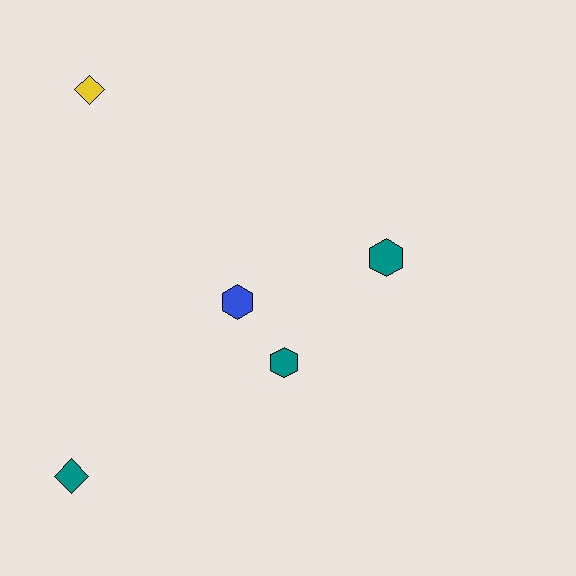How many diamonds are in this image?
There are 2 diamonds.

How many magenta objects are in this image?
There are no magenta objects.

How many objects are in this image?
There are 5 objects.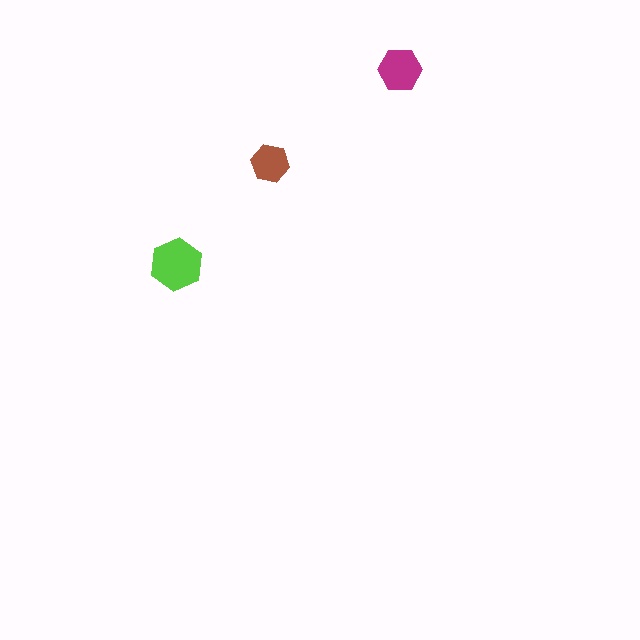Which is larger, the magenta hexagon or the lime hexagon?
The lime one.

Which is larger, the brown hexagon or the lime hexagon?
The lime one.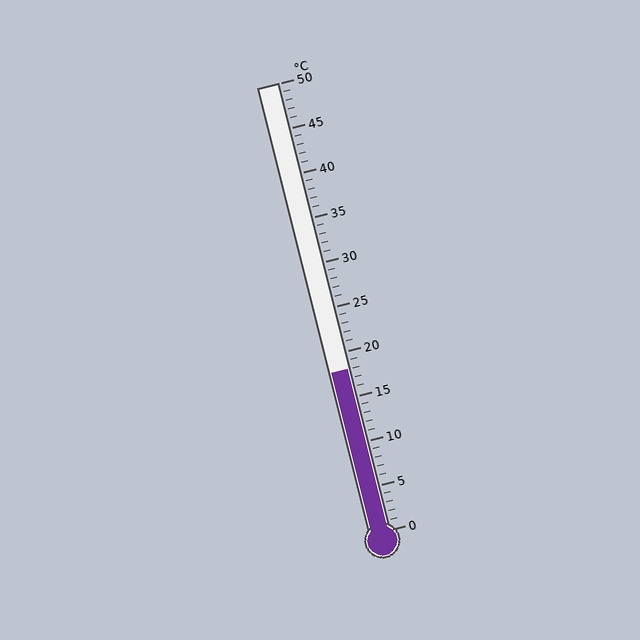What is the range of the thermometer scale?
The thermometer scale ranges from 0°C to 50°C.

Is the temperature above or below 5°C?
The temperature is above 5°C.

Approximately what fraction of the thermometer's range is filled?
The thermometer is filled to approximately 35% of its range.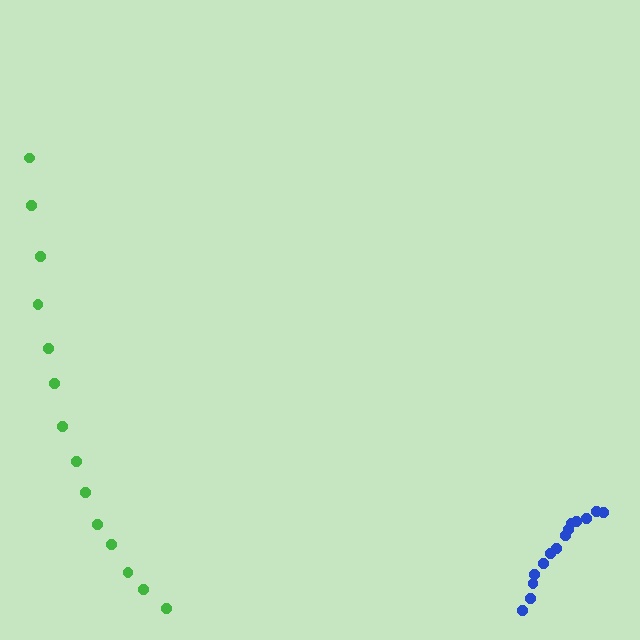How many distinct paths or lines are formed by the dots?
There are 2 distinct paths.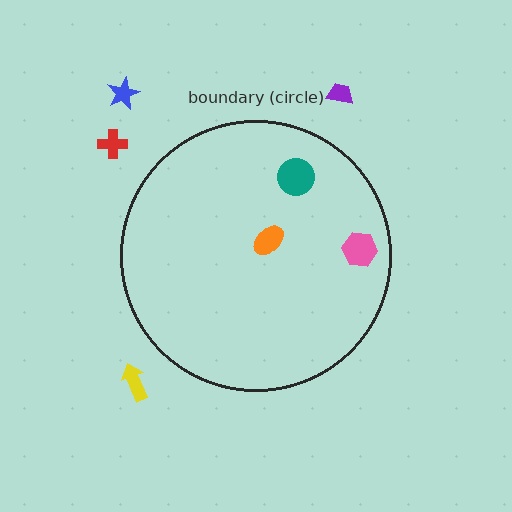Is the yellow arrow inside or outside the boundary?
Outside.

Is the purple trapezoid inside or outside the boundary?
Outside.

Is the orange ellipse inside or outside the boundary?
Inside.